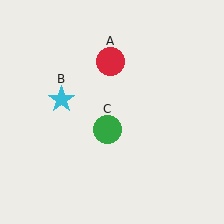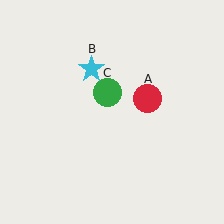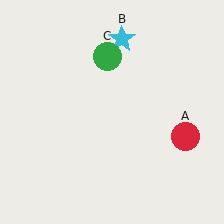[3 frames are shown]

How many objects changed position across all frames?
3 objects changed position: red circle (object A), cyan star (object B), green circle (object C).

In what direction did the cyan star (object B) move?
The cyan star (object B) moved up and to the right.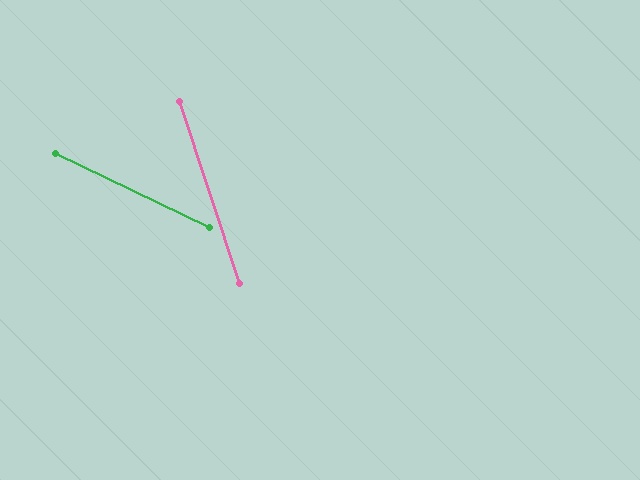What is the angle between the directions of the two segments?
Approximately 46 degrees.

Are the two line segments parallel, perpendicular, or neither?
Neither parallel nor perpendicular — they differ by about 46°.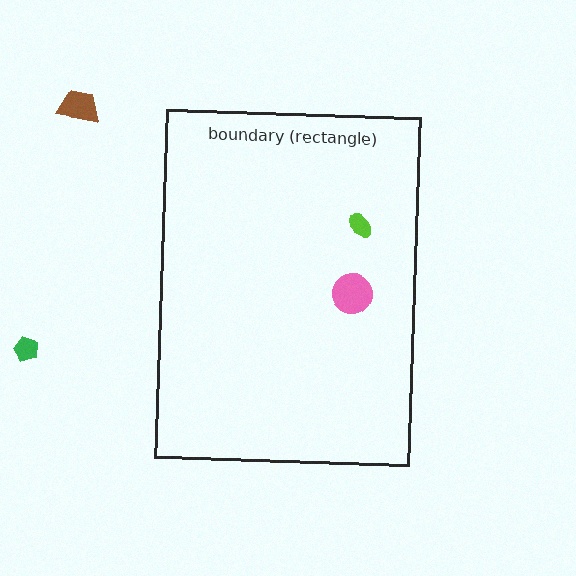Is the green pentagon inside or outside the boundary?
Outside.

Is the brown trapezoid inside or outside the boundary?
Outside.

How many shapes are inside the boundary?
2 inside, 2 outside.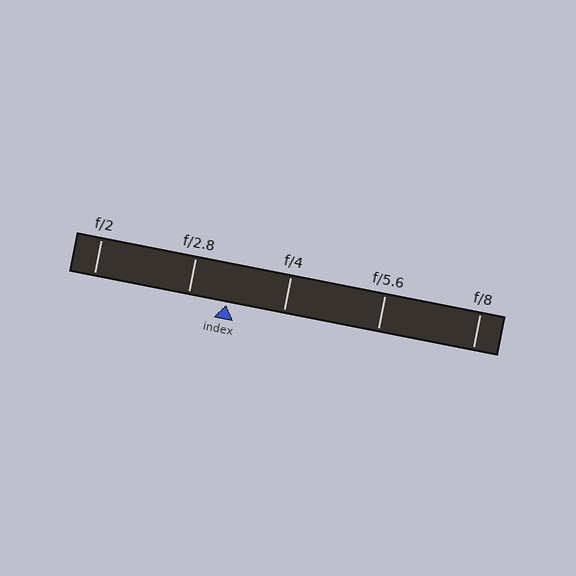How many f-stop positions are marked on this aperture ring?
There are 5 f-stop positions marked.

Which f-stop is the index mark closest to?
The index mark is closest to f/2.8.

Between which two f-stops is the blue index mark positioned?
The index mark is between f/2.8 and f/4.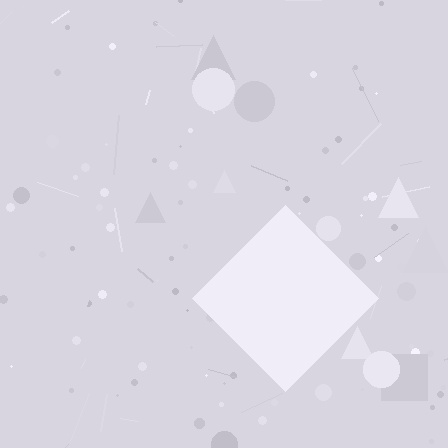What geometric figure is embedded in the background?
A diamond is embedded in the background.